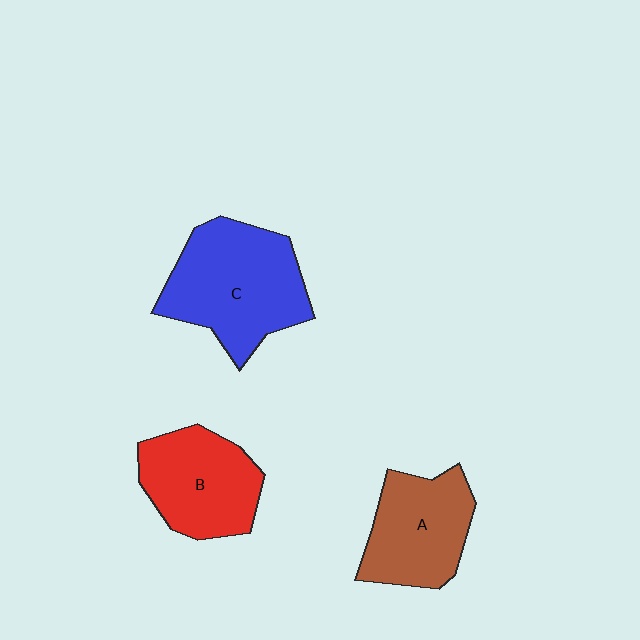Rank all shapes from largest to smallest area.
From largest to smallest: C (blue), B (red), A (brown).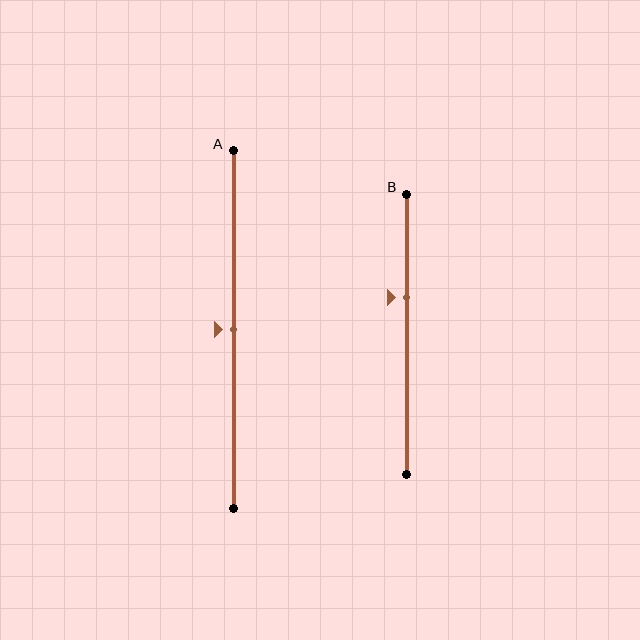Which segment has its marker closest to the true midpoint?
Segment A has its marker closest to the true midpoint.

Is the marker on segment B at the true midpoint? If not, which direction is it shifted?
No, the marker on segment B is shifted upward by about 13% of the segment length.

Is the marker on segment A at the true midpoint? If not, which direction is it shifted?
Yes, the marker on segment A is at the true midpoint.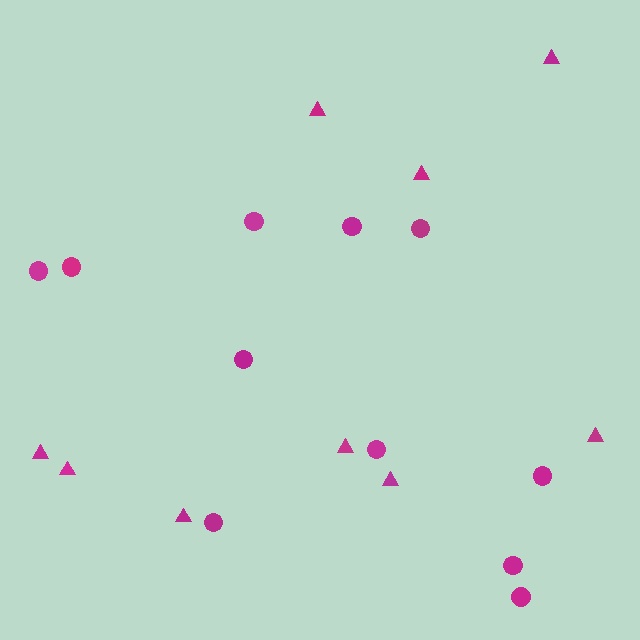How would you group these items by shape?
There are 2 groups: one group of triangles (9) and one group of circles (11).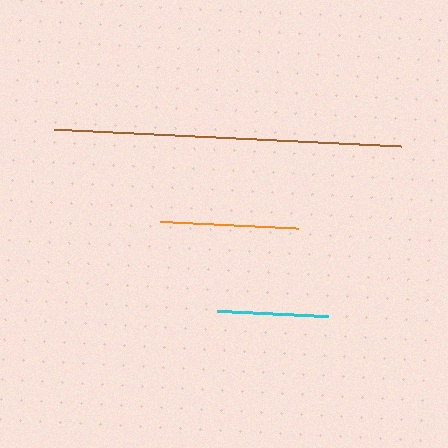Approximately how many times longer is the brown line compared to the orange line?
The brown line is approximately 2.5 times the length of the orange line.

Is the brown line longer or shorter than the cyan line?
The brown line is longer than the cyan line.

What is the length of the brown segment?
The brown segment is approximately 347 pixels long.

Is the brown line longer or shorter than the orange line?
The brown line is longer than the orange line.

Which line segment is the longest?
The brown line is the longest at approximately 347 pixels.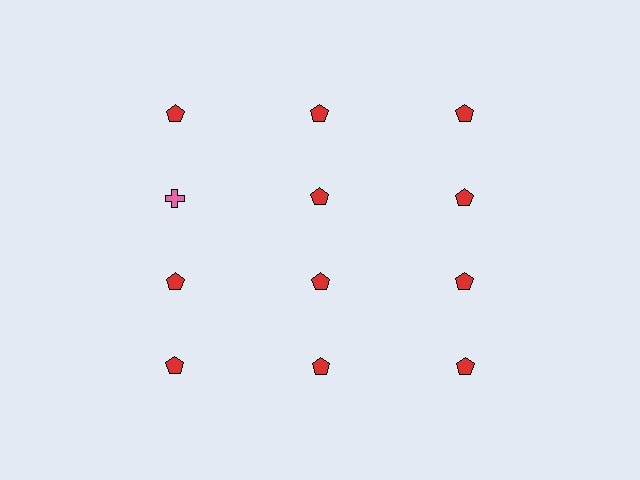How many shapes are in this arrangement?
There are 12 shapes arranged in a grid pattern.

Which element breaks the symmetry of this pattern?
The pink cross in the second row, leftmost column breaks the symmetry. All other shapes are red pentagons.